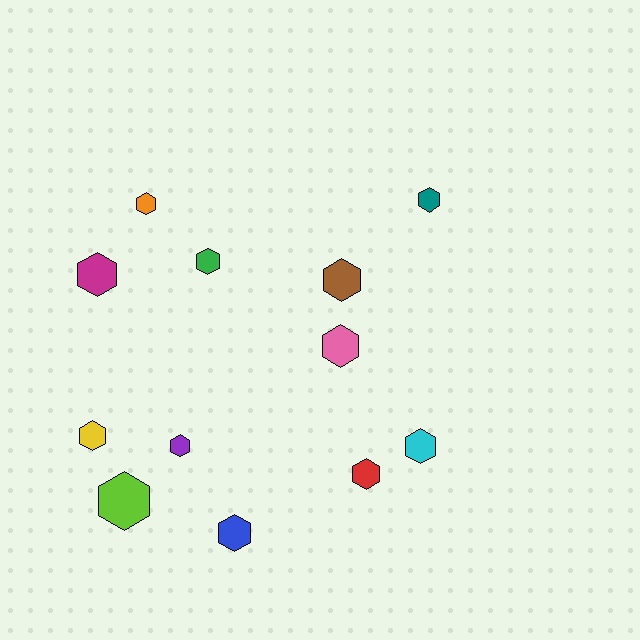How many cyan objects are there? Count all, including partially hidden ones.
There is 1 cyan object.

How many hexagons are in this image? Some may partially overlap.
There are 12 hexagons.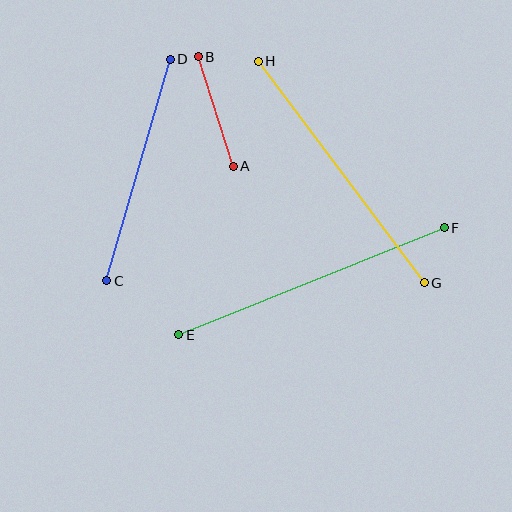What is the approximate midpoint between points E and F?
The midpoint is at approximately (312, 281) pixels.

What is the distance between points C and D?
The distance is approximately 230 pixels.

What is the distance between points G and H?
The distance is approximately 277 pixels.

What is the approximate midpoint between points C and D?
The midpoint is at approximately (138, 170) pixels.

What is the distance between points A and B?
The distance is approximately 115 pixels.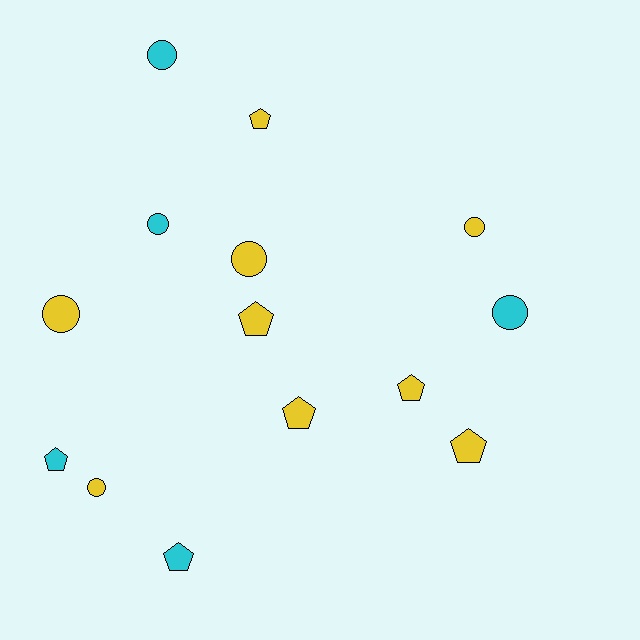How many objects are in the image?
There are 14 objects.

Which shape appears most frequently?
Circle, with 7 objects.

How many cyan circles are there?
There are 3 cyan circles.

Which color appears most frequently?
Yellow, with 9 objects.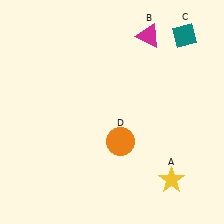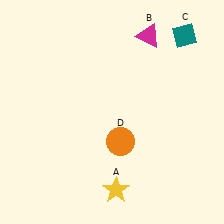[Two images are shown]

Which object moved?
The yellow star (A) moved left.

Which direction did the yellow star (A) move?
The yellow star (A) moved left.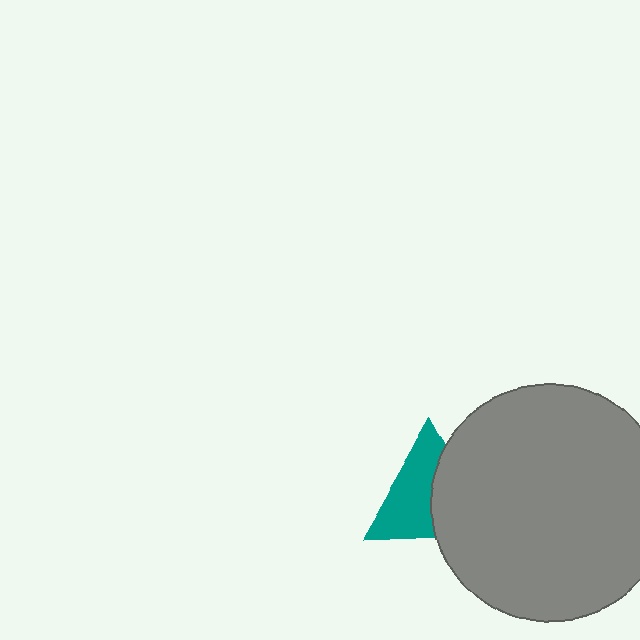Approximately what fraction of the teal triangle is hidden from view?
Roughly 44% of the teal triangle is hidden behind the gray circle.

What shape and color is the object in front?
The object in front is a gray circle.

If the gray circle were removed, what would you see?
You would see the complete teal triangle.